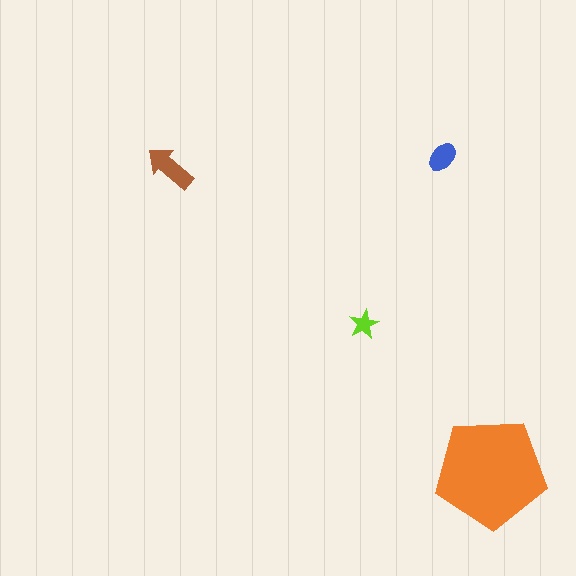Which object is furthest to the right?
The orange pentagon is rightmost.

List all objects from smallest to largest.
The lime star, the blue ellipse, the brown arrow, the orange pentagon.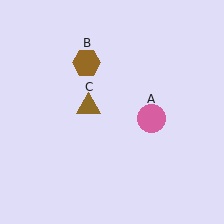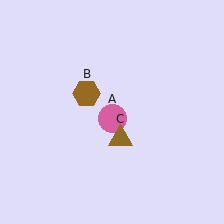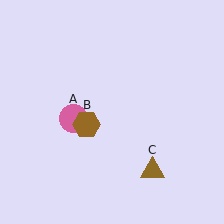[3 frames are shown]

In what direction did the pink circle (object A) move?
The pink circle (object A) moved left.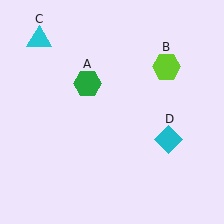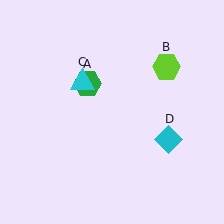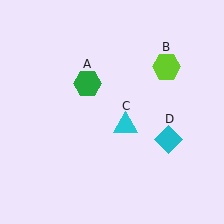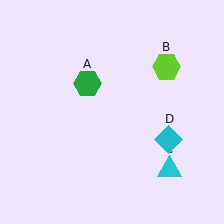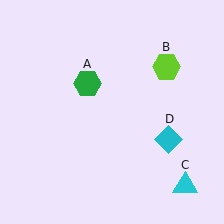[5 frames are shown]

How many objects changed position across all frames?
1 object changed position: cyan triangle (object C).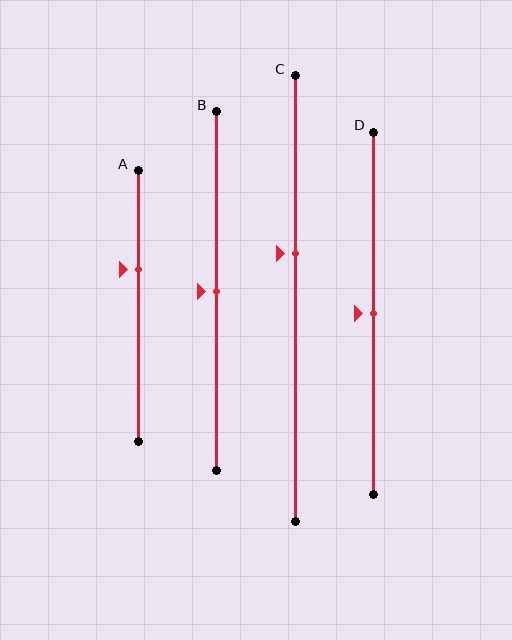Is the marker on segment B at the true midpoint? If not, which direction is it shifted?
Yes, the marker on segment B is at the true midpoint.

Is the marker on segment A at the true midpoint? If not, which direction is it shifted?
No, the marker on segment A is shifted upward by about 14% of the segment length.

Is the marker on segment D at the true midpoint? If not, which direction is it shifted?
Yes, the marker on segment D is at the true midpoint.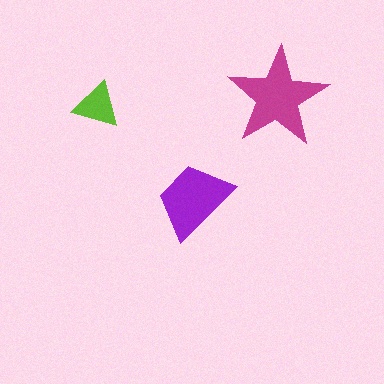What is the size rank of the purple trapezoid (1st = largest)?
2nd.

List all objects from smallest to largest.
The lime triangle, the purple trapezoid, the magenta star.